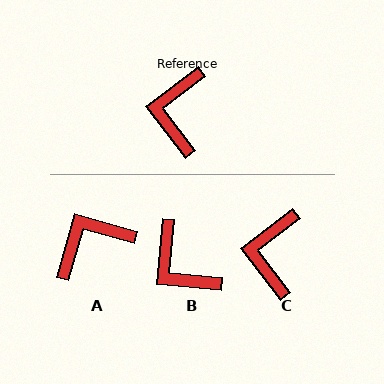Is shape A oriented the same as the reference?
No, it is off by about 53 degrees.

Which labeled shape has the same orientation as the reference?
C.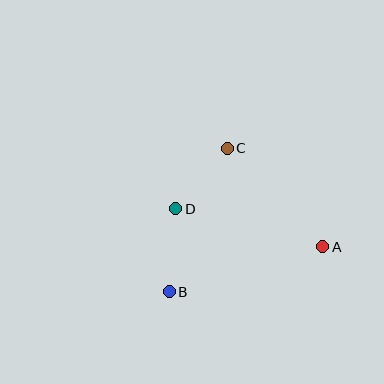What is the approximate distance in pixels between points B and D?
The distance between B and D is approximately 83 pixels.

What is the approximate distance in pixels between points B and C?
The distance between B and C is approximately 155 pixels.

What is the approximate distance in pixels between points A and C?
The distance between A and C is approximately 137 pixels.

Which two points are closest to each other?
Points C and D are closest to each other.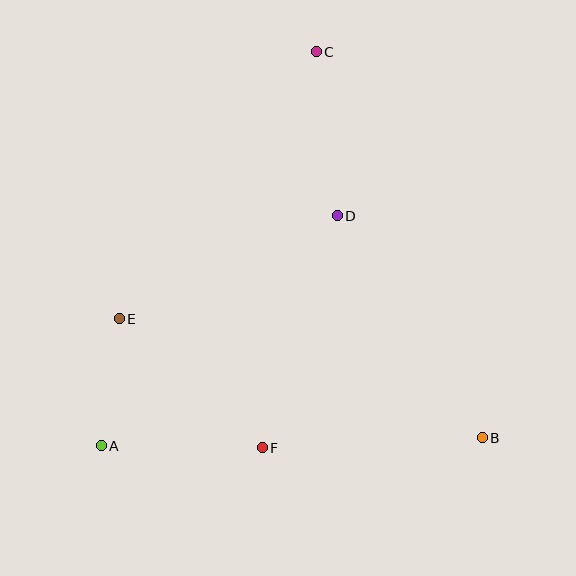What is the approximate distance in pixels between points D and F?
The distance between D and F is approximately 244 pixels.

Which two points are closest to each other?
Points A and E are closest to each other.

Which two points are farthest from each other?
Points A and C are farthest from each other.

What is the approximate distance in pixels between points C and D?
The distance between C and D is approximately 165 pixels.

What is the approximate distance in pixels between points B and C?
The distance between B and C is approximately 420 pixels.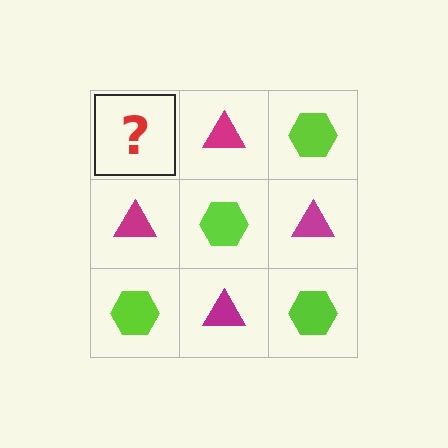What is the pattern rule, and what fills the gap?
The rule is that it alternates lime hexagon and magenta triangle in a checkerboard pattern. The gap should be filled with a lime hexagon.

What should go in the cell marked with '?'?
The missing cell should contain a lime hexagon.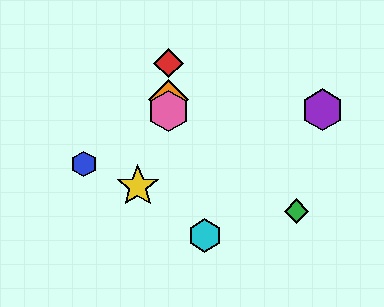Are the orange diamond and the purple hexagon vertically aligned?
No, the orange diamond is at x≈169 and the purple hexagon is at x≈323.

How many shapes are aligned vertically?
3 shapes (the red diamond, the orange diamond, the pink hexagon) are aligned vertically.